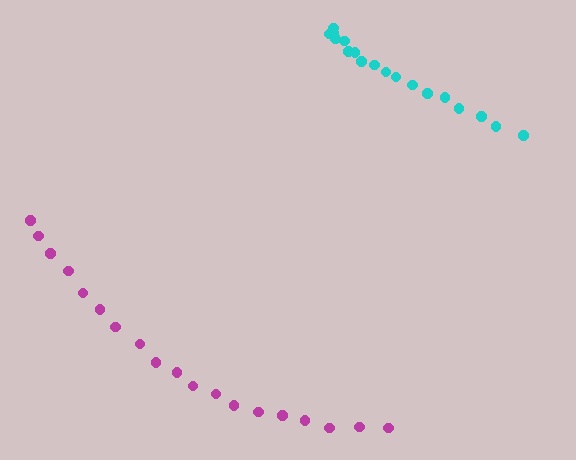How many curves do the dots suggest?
There are 2 distinct paths.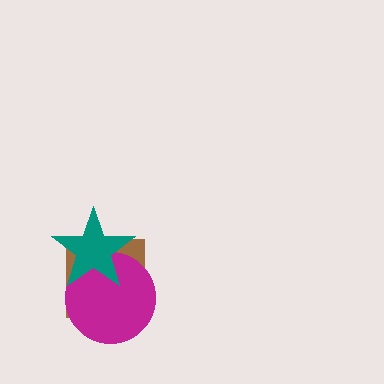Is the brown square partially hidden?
Yes, it is partially covered by another shape.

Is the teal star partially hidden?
No, no other shape covers it.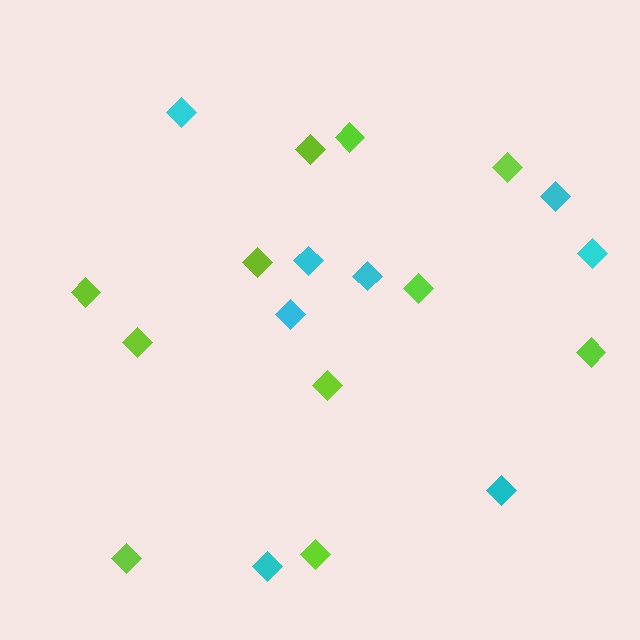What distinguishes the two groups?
There are 2 groups: one group of lime diamonds (11) and one group of cyan diamonds (8).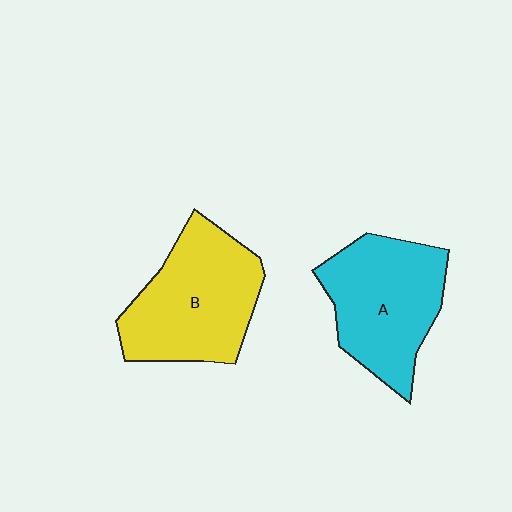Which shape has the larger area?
Shape B (yellow).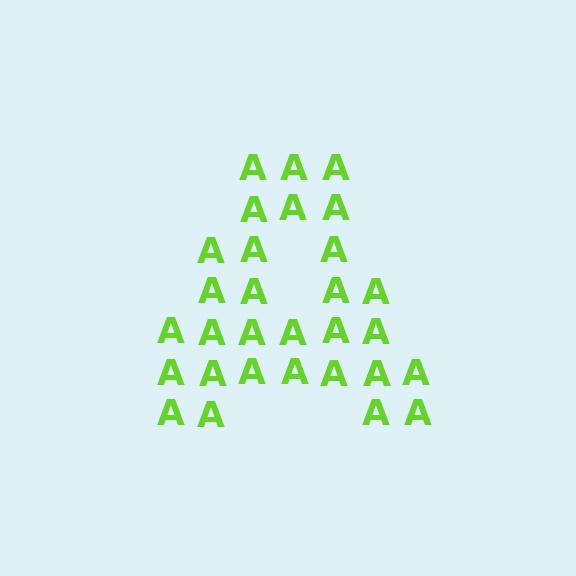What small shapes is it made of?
It is made of small letter A's.